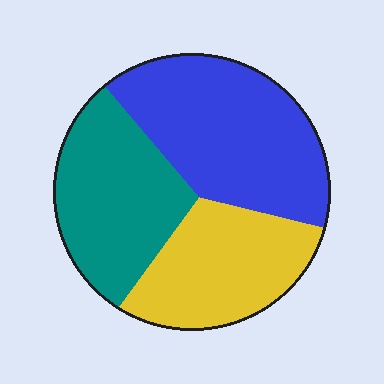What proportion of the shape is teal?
Teal covers about 30% of the shape.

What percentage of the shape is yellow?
Yellow covers roughly 30% of the shape.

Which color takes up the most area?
Blue, at roughly 40%.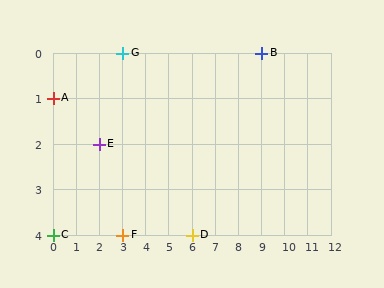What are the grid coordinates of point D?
Point D is at grid coordinates (6, 4).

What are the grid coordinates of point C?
Point C is at grid coordinates (0, 4).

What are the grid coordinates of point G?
Point G is at grid coordinates (3, 0).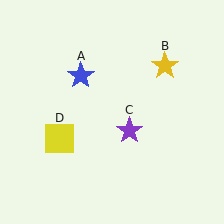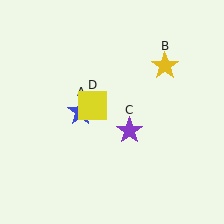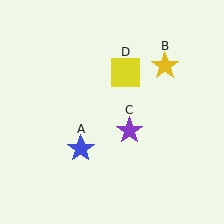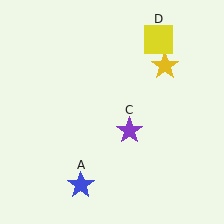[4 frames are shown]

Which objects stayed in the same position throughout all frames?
Yellow star (object B) and purple star (object C) remained stationary.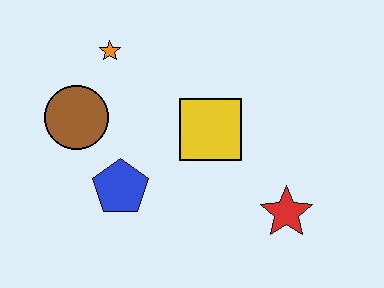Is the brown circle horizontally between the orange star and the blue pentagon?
No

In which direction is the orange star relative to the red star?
The orange star is to the left of the red star.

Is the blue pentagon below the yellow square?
Yes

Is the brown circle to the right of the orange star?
No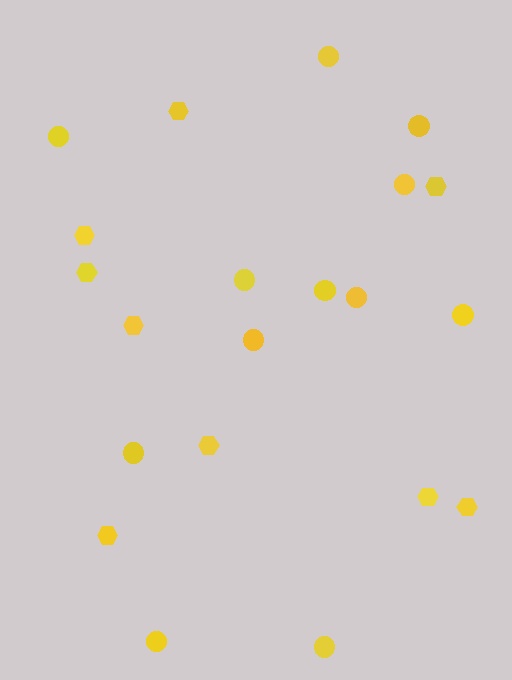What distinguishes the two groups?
There are 2 groups: one group of circles (12) and one group of hexagons (9).